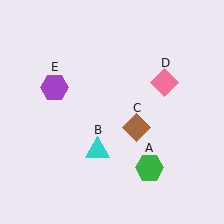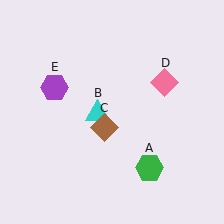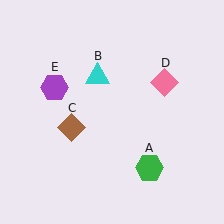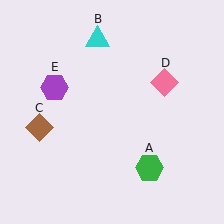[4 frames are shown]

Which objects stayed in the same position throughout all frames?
Green hexagon (object A) and pink diamond (object D) and purple hexagon (object E) remained stationary.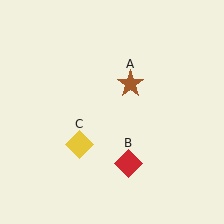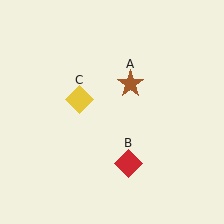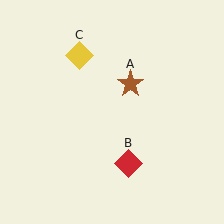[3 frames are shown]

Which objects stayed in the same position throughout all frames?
Brown star (object A) and red diamond (object B) remained stationary.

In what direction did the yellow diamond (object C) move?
The yellow diamond (object C) moved up.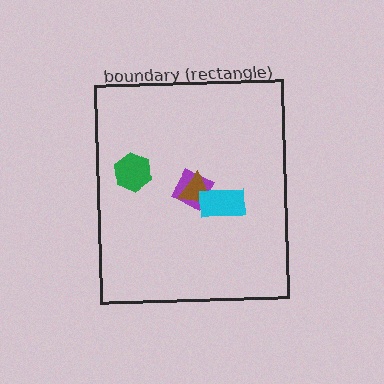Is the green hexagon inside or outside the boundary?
Inside.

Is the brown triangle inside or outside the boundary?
Inside.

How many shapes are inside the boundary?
4 inside, 0 outside.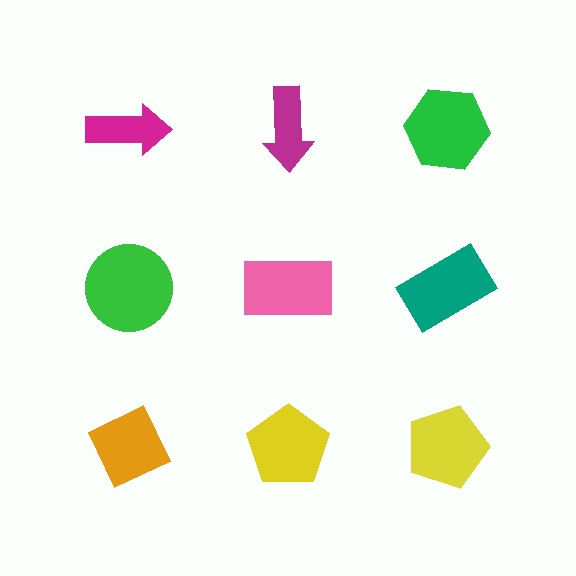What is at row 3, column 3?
A yellow pentagon.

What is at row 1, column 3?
A green hexagon.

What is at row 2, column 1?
A green circle.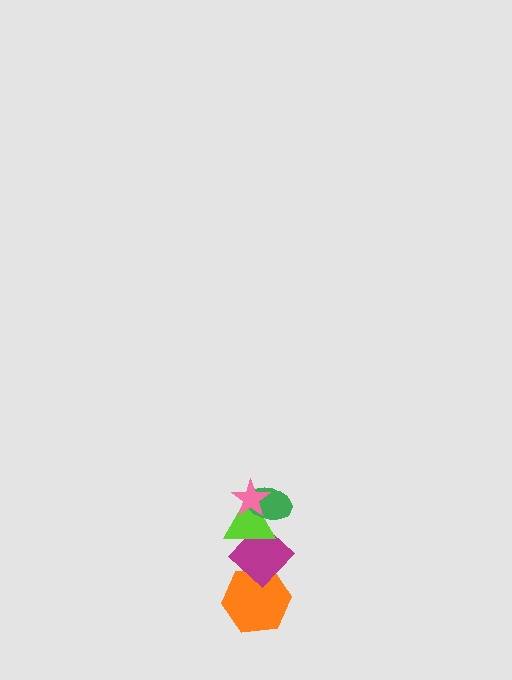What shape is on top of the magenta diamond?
The lime triangle is on top of the magenta diamond.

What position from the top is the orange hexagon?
The orange hexagon is 5th from the top.